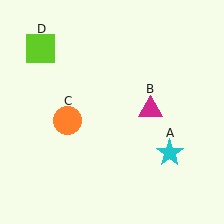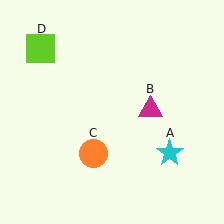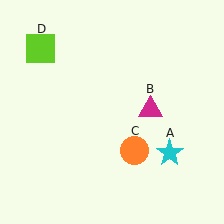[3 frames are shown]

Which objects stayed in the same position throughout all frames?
Cyan star (object A) and magenta triangle (object B) and lime square (object D) remained stationary.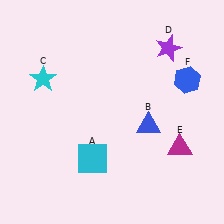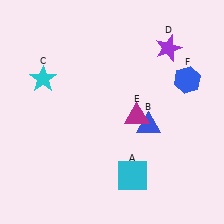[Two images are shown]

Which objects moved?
The objects that moved are: the cyan square (A), the magenta triangle (E).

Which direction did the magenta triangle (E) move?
The magenta triangle (E) moved left.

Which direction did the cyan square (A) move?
The cyan square (A) moved right.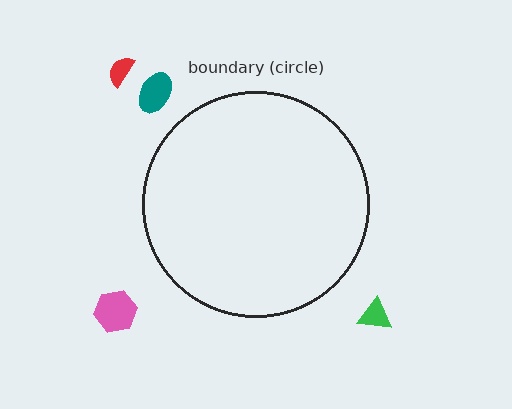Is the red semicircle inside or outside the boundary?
Outside.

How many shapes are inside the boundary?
0 inside, 4 outside.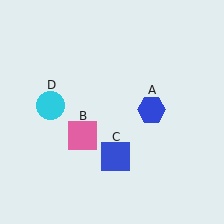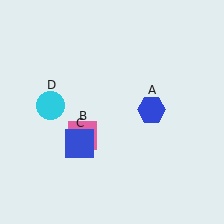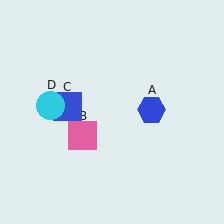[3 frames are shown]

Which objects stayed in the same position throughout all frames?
Blue hexagon (object A) and pink square (object B) and cyan circle (object D) remained stationary.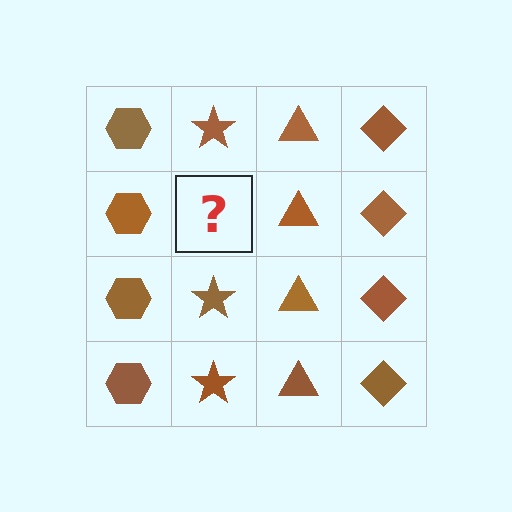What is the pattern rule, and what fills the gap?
The rule is that each column has a consistent shape. The gap should be filled with a brown star.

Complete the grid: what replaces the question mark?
The question mark should be replaced with a brown star.